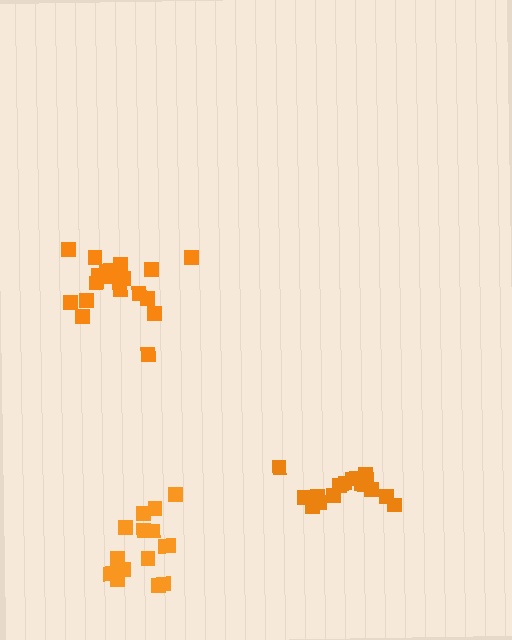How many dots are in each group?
Group 1: 15 dots, Group 2: 15 dots, Group 3: 18 dots (48 total).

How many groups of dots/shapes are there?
There are 3 groups.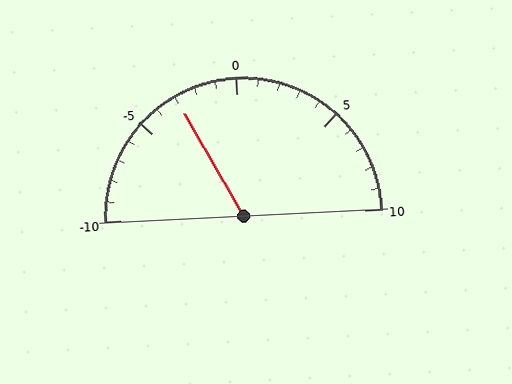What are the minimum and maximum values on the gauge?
The gauge ranges from -10 to 10.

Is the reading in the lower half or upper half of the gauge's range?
The reading is in the lower half of the range (-10 to 10).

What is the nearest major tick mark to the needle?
The nearest major tick mark is -5.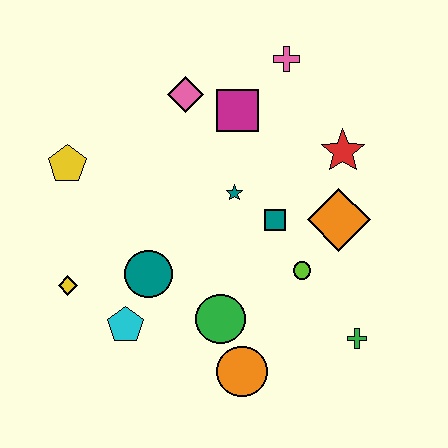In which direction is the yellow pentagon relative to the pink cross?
The yellow pentagon is to the left of the pink cross.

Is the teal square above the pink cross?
No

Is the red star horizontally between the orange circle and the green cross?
Yes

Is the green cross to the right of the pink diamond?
Yes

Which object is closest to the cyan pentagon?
The teal circle is closest to the cyan pentagon.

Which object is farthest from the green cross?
The yellow pentagon is farthest from the green cross.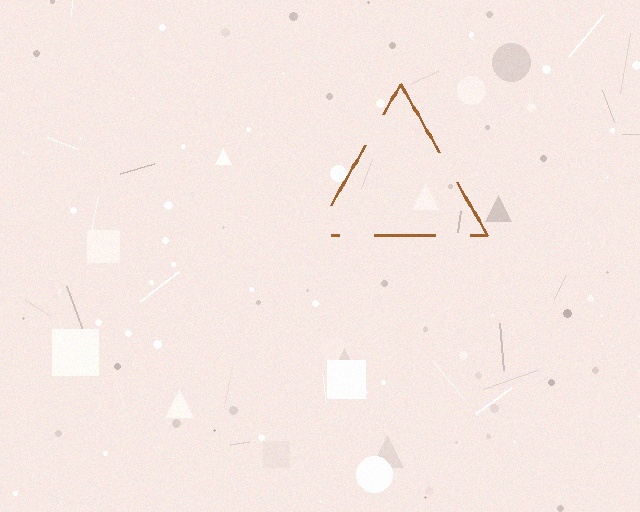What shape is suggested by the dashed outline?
The dashed outline suggests a triangle.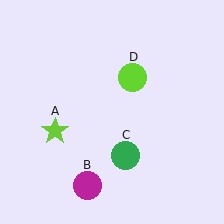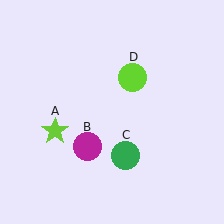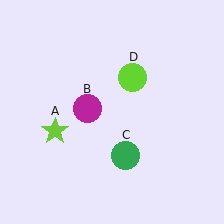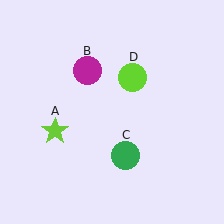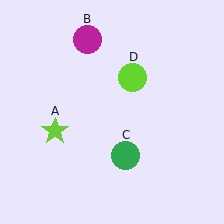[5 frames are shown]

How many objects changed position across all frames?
1 object changed position: magenta circle (object B).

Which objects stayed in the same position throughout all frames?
Lime star (object A) and green circle (object C) and lime circle (object D) remained stationary.